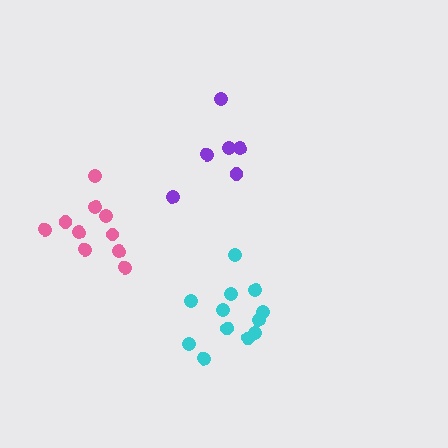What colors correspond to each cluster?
The clusters are colored: cyan, pink, purple.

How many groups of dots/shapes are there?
There are 3 groups.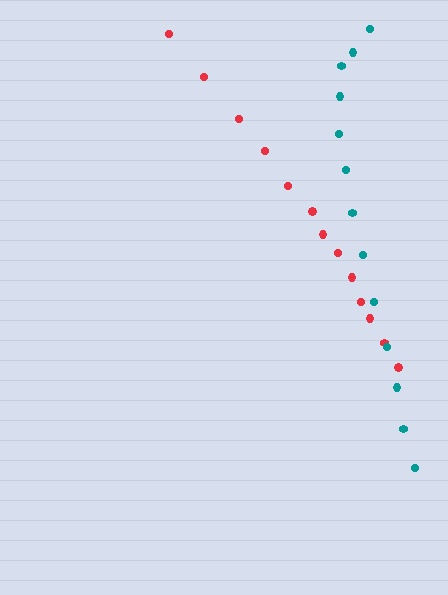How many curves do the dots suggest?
There are 2 distinct paths.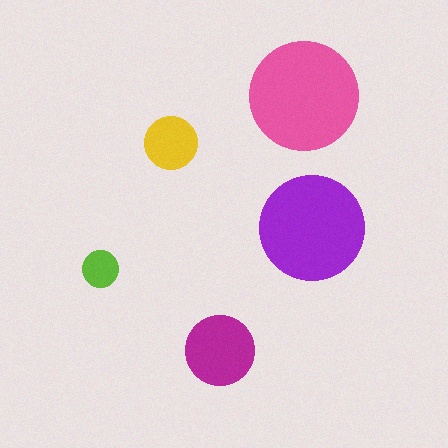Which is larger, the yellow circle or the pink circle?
The pink one.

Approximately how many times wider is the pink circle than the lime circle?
About 3 times wider.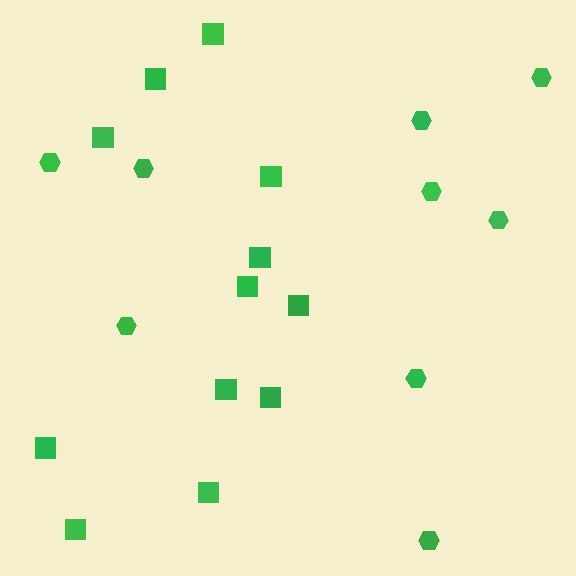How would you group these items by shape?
There are 2 groups: one group of hexagons (9) and one group of squares (12).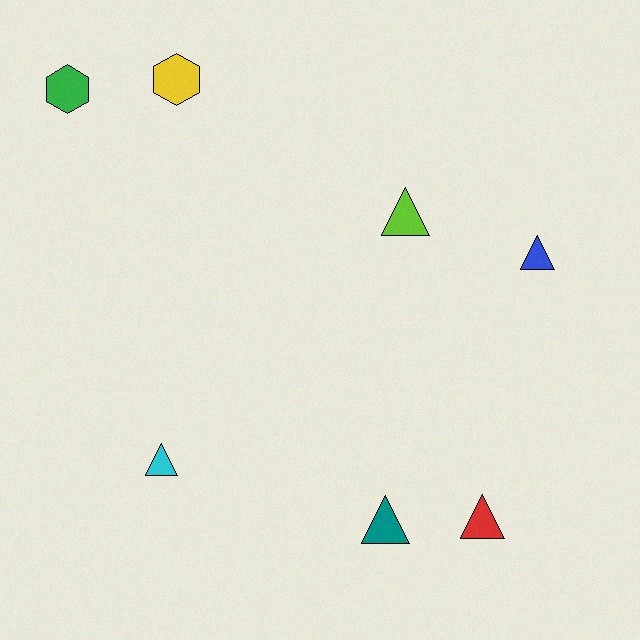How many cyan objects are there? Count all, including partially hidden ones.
There is 1 cyan object.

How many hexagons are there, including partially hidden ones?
There are 2 hexagons.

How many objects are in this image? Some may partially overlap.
There are 7 objects.